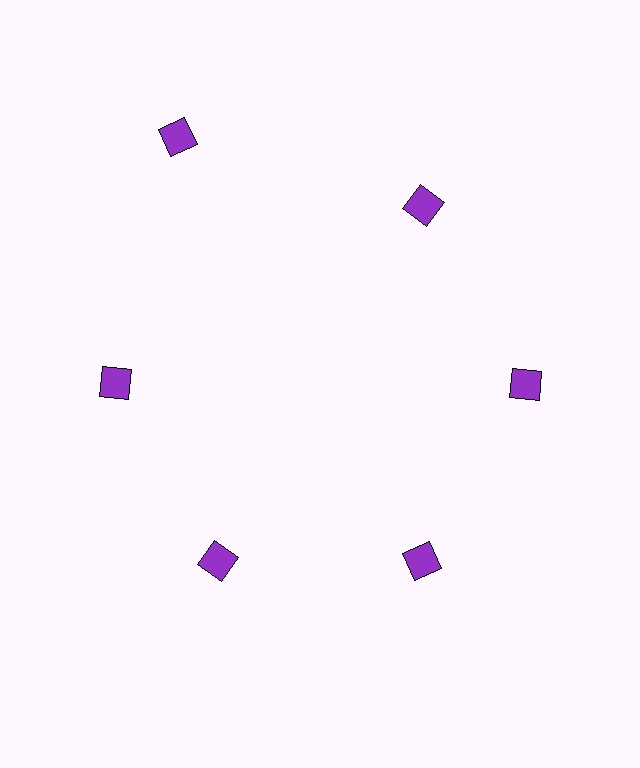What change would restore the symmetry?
The symmetry would be restored by moving it inward, back onto the ring so that all 6 squares sit at equal angles and equal distance from the center.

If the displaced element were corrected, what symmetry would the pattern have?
It would have 6-fold rotational symmetry — the pattern would map onto itself every 60 degrees.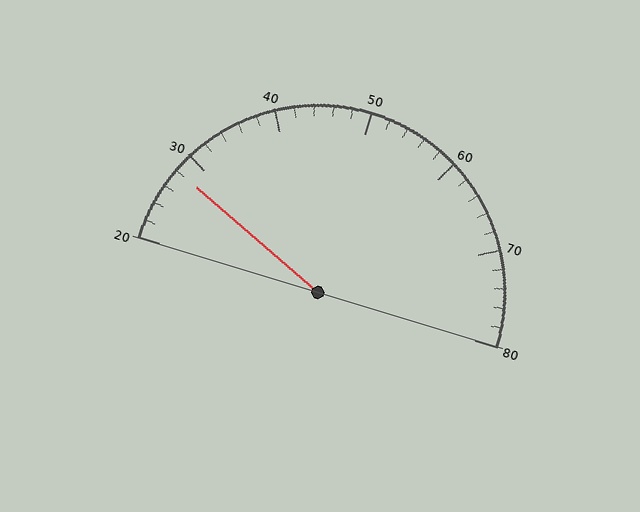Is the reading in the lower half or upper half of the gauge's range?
The reading is in the lower half of the range (20 to 80).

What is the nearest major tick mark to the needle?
The nearest major tick mark is 30.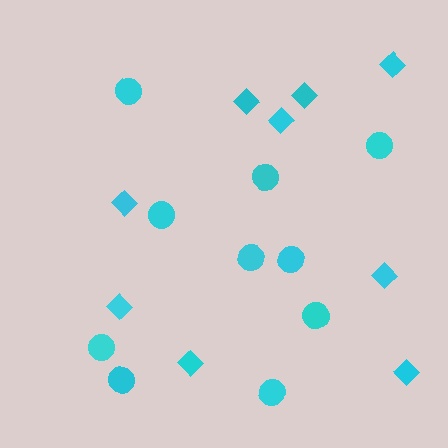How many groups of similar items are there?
There are 2 groups: one group of circles (10) and one group of diamonds (9).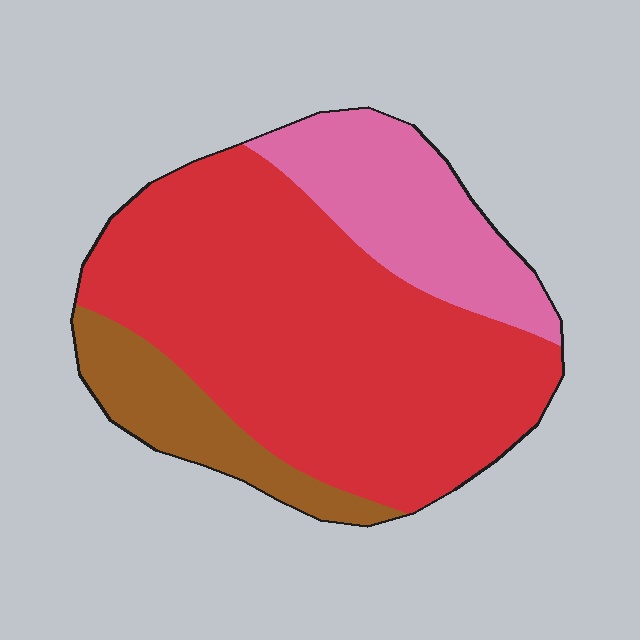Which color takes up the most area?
Red, at roughly 65%.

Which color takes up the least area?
Brown, at roughly 15%.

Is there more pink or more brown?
Pink.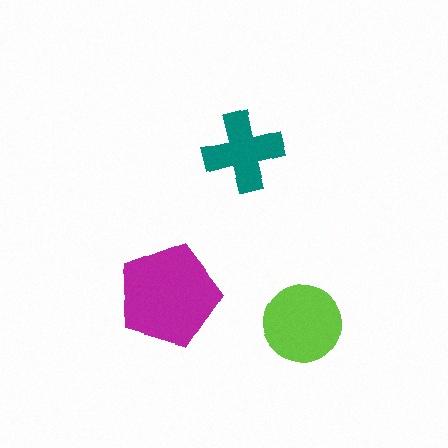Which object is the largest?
The magenta pentagon.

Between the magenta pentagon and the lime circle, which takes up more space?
The magenta pentagon.